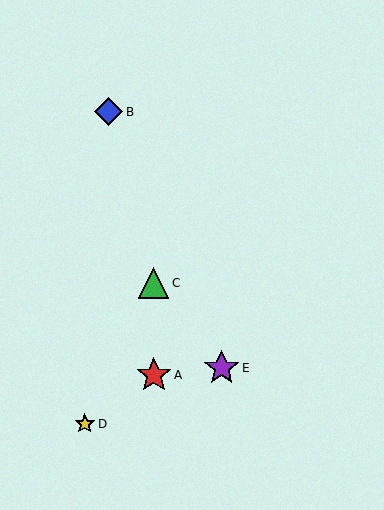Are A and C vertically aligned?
Yes, both are at x≈154.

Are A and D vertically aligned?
No, A is at x≈154 and D is at x≈85.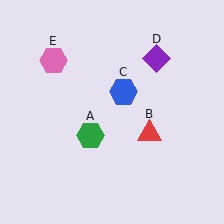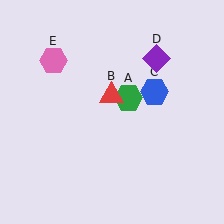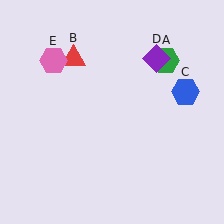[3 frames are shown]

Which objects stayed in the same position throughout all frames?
Purple diamond (object D) and pink hexagon (object E) remained stationary.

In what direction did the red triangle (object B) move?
The red triangle (object B) moved up and to the left.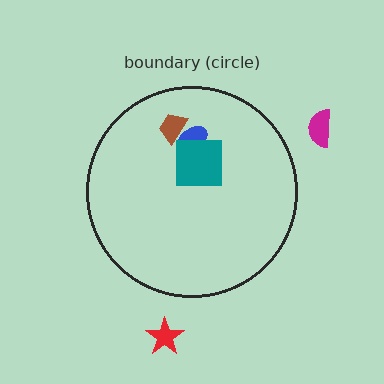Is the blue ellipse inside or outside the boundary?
Inside.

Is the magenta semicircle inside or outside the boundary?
Outside.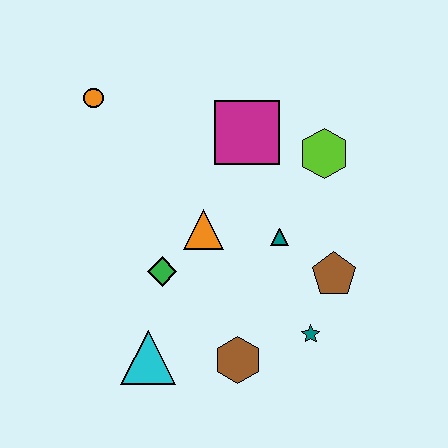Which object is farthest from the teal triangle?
The orange circle is farthest from the teal triangle.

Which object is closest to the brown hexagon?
The teal star is closest to the brown hexagon.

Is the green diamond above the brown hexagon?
Yes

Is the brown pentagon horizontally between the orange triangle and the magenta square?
No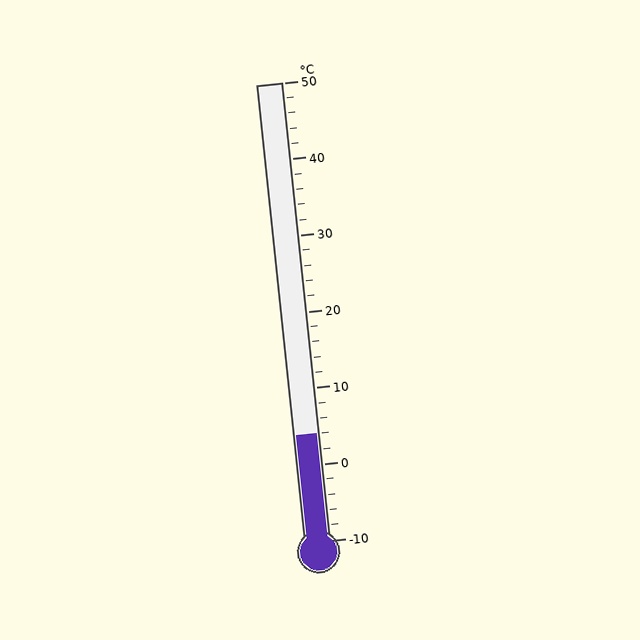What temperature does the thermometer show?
The thermometer shows approximately 4°C.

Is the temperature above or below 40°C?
The temperature is below 40°C.